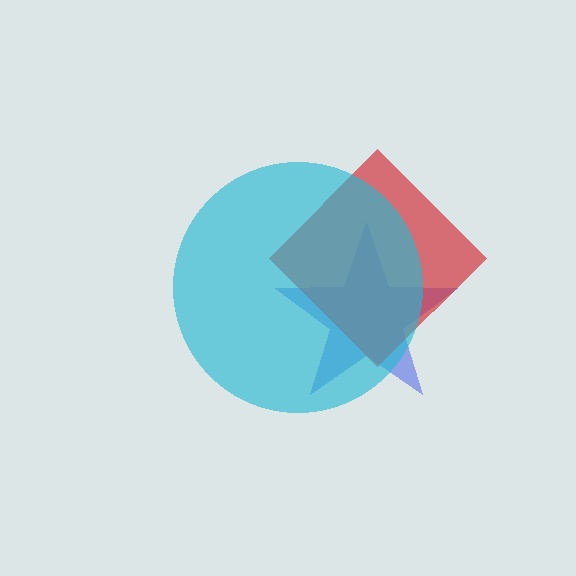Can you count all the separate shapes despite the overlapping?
Yes, there are 3 separate shapes.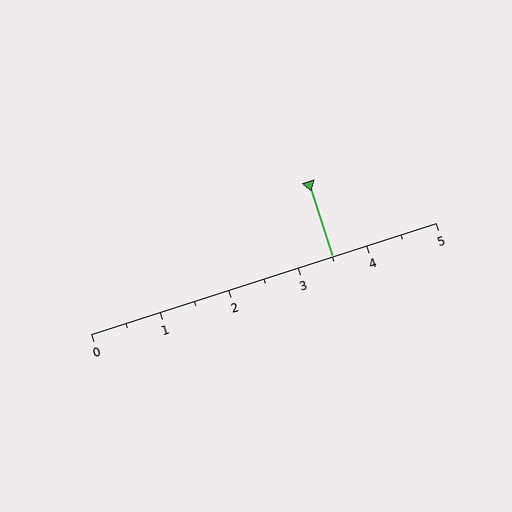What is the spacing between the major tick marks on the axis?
The major ticks are spaced 1 apart.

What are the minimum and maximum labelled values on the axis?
The axis runs from 0 to 5.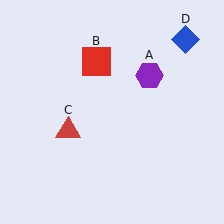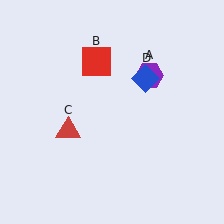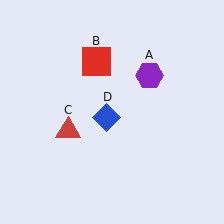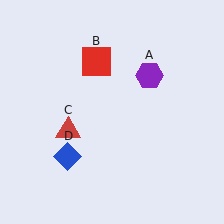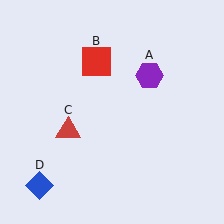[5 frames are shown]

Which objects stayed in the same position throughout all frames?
Purple hexagon (object A) and red square (object B) and red triangle (object C) remained stationary.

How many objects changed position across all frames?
1 object changed position: blue diamond (object D).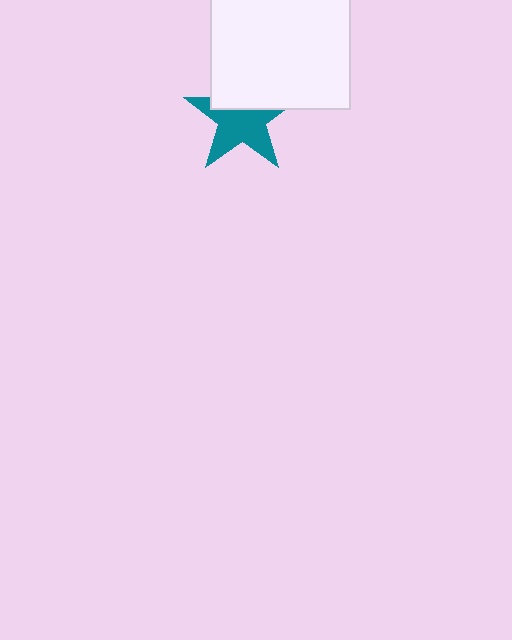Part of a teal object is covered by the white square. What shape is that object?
It is a star.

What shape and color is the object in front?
The object in front is a white square.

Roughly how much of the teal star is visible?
About half of it is visible (roughly 64%).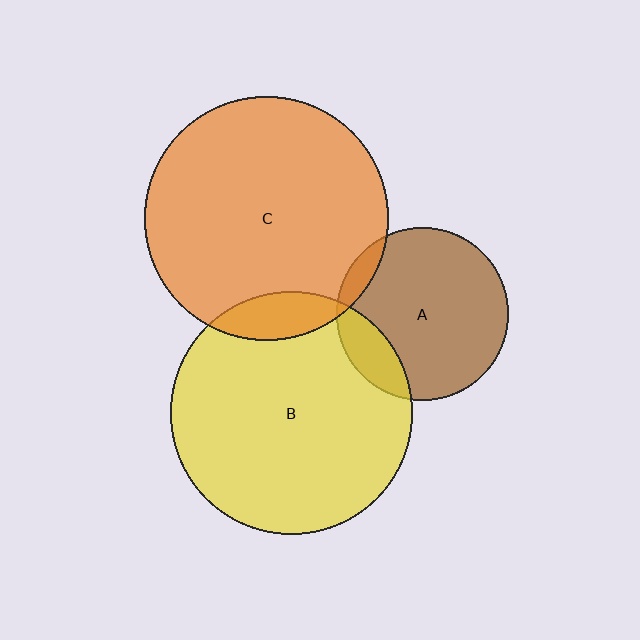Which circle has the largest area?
Circle C (orange).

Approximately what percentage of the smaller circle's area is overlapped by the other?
Approximately 15%.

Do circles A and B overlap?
Yes.